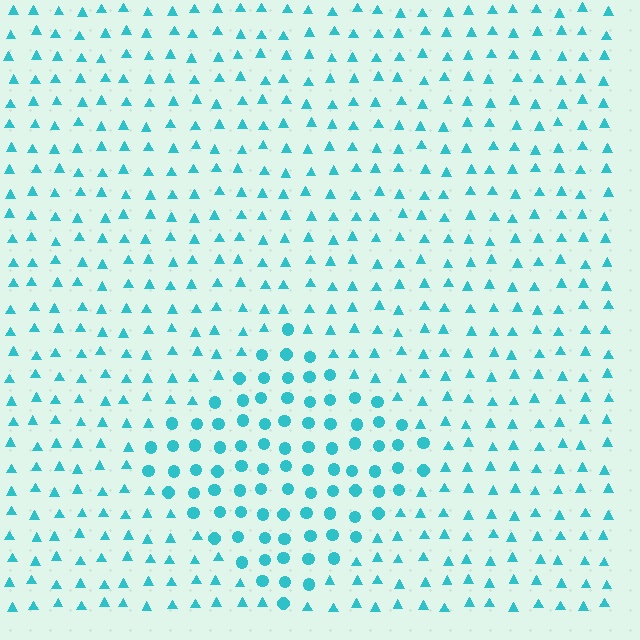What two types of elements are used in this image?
The image uses circles inside the diamond region and triangles outside it.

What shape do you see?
I see a diamond.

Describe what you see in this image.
The image is filled with small cyan elements arranged in a uniform grid. A diamond-shaped region contains circles, while the surrounding area contains triangles. The boundary is defined purely by the change in element shape.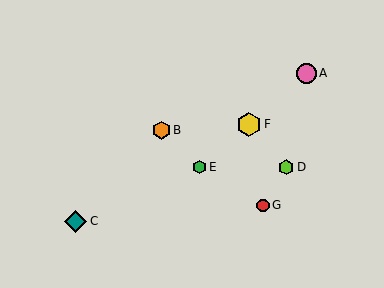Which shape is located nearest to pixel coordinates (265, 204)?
The red circle (labeled G) at (263, 205) is nearest to that location.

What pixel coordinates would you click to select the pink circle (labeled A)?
Click at (306, 73) to select the pink circle A.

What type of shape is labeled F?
Shape F is a yellow hexagon.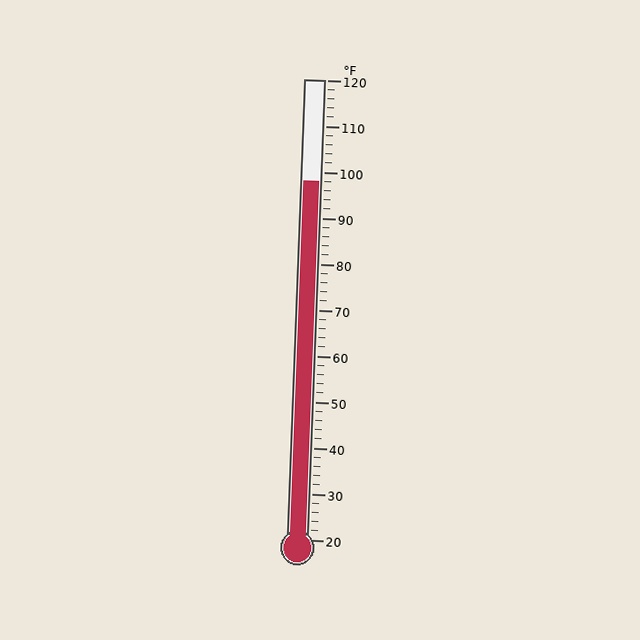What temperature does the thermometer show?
The thermometer shows approximately 98°F.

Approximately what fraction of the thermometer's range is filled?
The thermometer is filled to approximately 80% of its range.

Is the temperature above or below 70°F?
The temperature is above 70°F.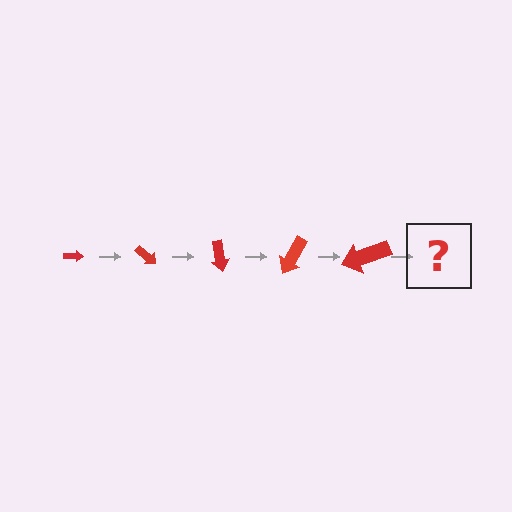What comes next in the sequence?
The next element should be an arrow, larger than the previous one and rotated 200 degrees from the start.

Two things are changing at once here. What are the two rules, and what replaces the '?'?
The two rules are that the arrow grows larger each step and it rotates 40 degrees each step. The '?' should be an arrow, larger than the previous one and rotated 200 degrees from the start.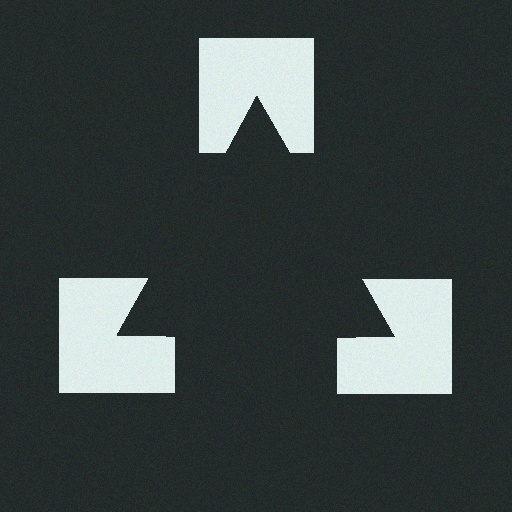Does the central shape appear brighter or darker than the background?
It typically appears slightly darker than the background, even though no actual brightness change is drawn.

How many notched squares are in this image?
There are 3 — one at each vertex of the illusory triangle.